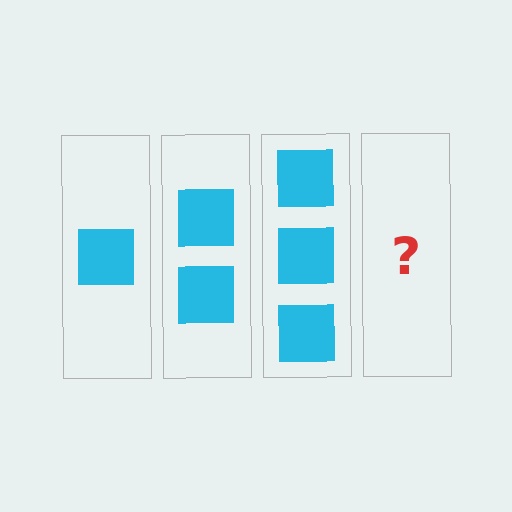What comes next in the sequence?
The next element should be 4 squares.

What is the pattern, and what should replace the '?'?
The pattern is that each step adds one more square. The '?' should be 4 squares.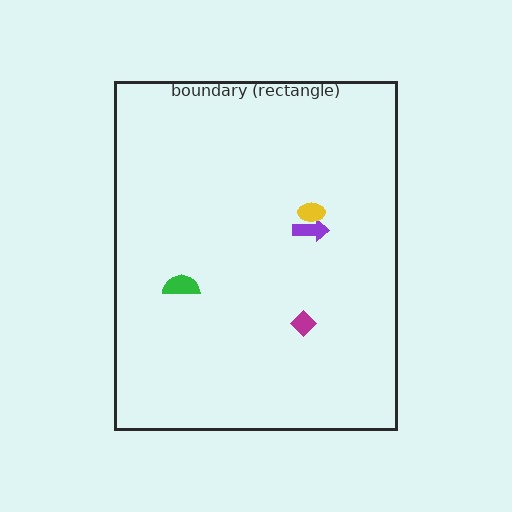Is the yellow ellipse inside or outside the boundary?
Inside.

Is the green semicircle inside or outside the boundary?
Inside.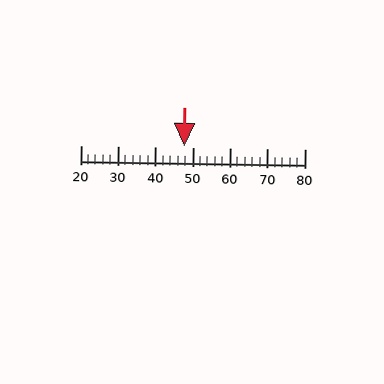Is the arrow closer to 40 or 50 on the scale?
The arrow is closer to 50.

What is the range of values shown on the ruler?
The ruler shows values from 20 to 80.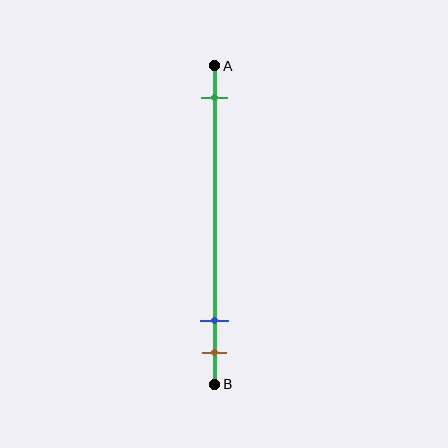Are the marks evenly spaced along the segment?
No, the marks are not evenly spaced.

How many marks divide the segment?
There are 3 marks dividing the segment.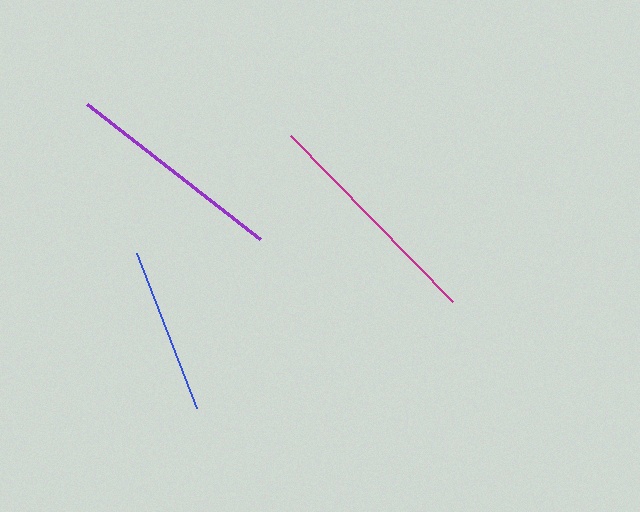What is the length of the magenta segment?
The magenta segment is approximately 232 pixels long.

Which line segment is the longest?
The magenta line is the longest at approximately 232 pixels.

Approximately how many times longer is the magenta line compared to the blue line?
The magenta line is approximately 1.4 times the length of the blue line.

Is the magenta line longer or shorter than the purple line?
The magenta line is longer than the purple line.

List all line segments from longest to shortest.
From longest to shortest: magenta, purple, blue.